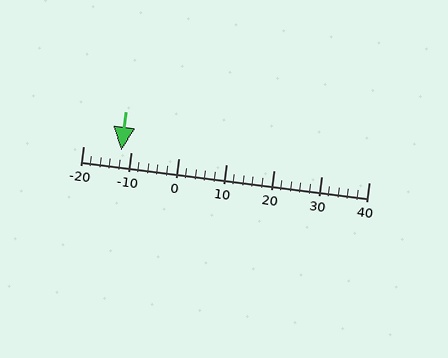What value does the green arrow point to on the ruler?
The green arrow points to approximately -12.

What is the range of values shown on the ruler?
The ruler shows values from -20 to 40.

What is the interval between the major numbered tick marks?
The major tick marks are spaced 10 units apart.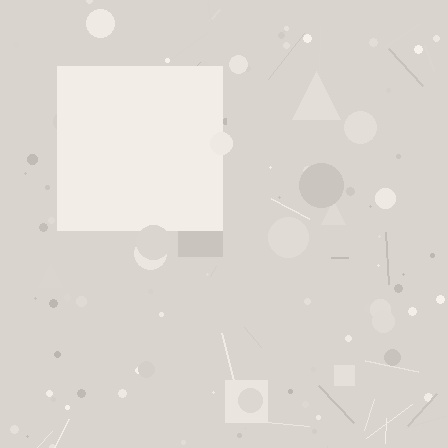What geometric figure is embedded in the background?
A square is embedded in the background.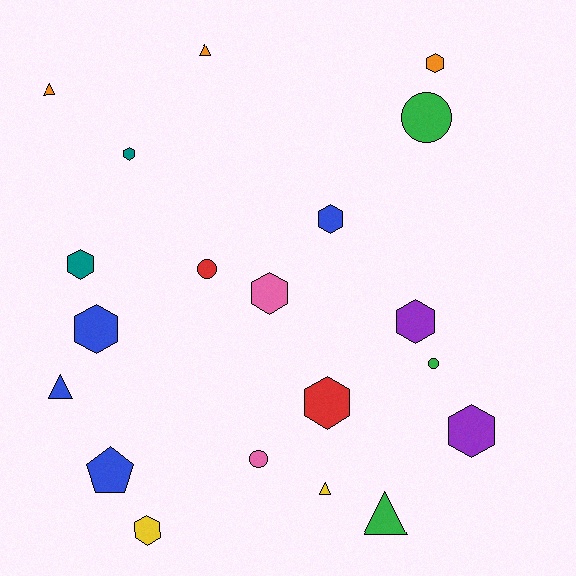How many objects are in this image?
There are 20 objects.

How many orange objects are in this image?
There are 3 orange objects.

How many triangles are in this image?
There are 5 triangles.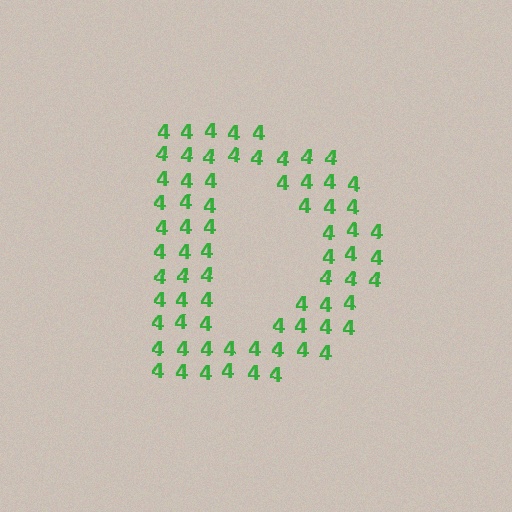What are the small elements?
The small elements are digit 4's.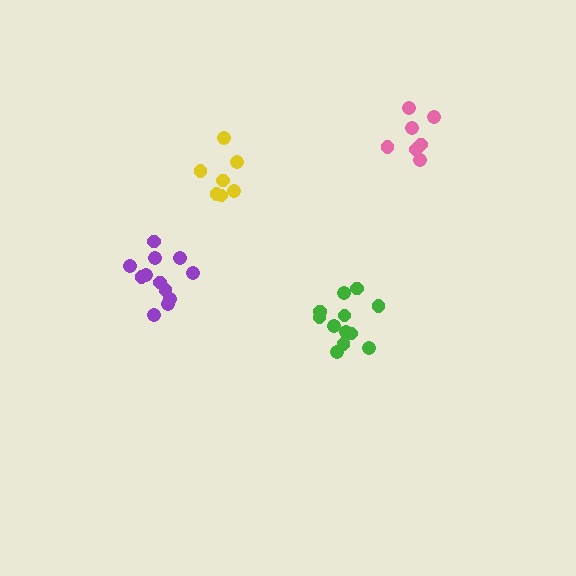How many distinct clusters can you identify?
There are 4 distinct clusters.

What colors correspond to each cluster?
The clusters are colored: purple, green, pink, yellow.